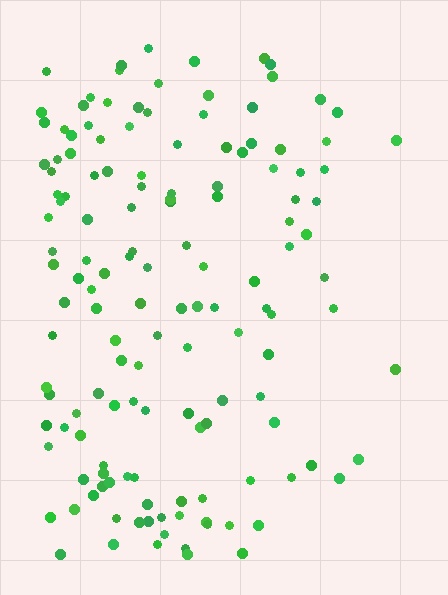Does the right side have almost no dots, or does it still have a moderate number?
Still a moderate number, just noticeably fewer than the left.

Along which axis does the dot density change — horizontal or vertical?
Horizontal.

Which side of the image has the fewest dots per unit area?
The right.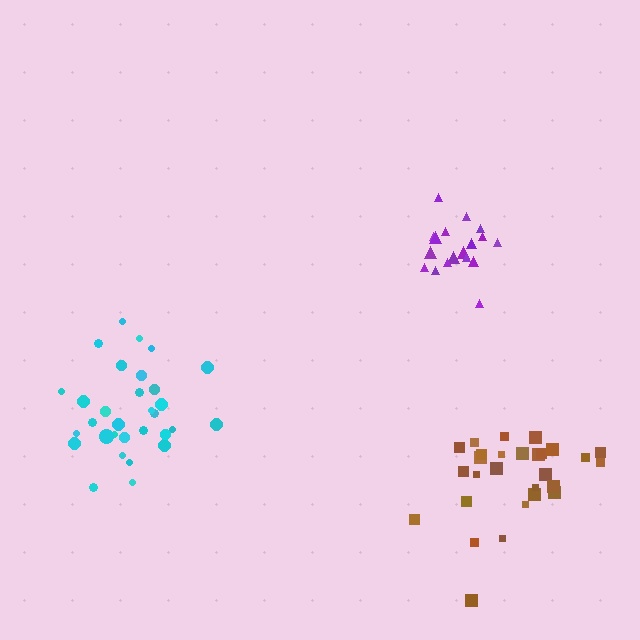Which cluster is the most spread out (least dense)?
Brown.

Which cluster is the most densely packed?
Purple.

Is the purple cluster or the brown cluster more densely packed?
Purple.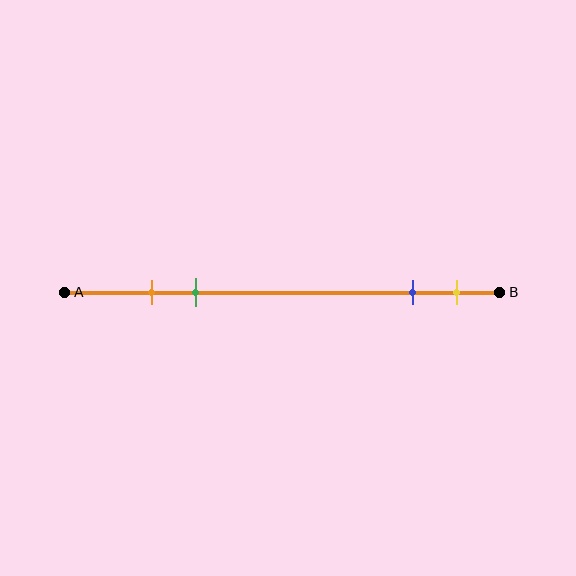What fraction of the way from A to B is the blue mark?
The blue mark is approximately 80% (0.8) of the way from A to B.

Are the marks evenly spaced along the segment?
No, the marks are not evenly spaced.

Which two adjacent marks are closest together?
The orange and green marks are the closest adjacent pair.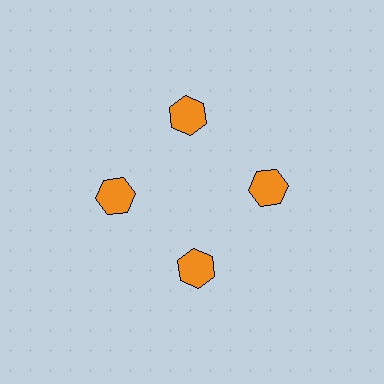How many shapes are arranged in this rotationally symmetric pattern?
There are 4 shapes, arranged in 4 groups of 1.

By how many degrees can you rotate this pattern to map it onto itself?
The pattern maps onto itself every 90 degrees of rotation.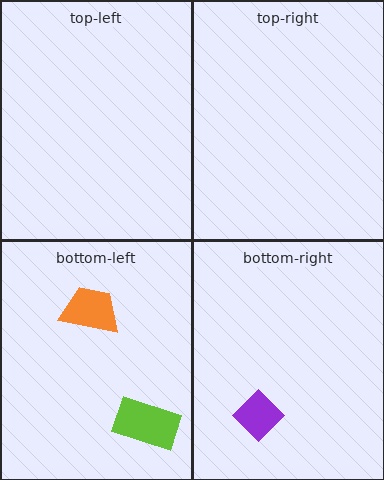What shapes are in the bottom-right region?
The purple diamond.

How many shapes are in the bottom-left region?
2.